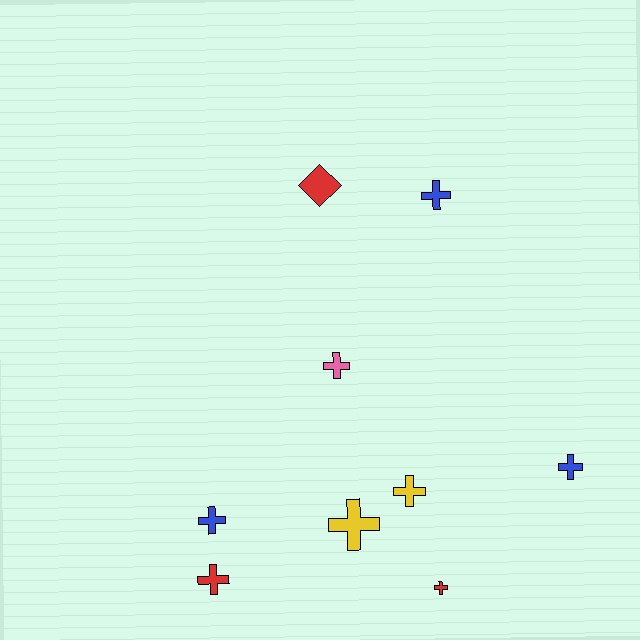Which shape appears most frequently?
Cross, with 8 objects.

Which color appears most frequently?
Blue, with 3 objects.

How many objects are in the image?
There are 9 objects.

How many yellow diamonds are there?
There are no yellow diamonds.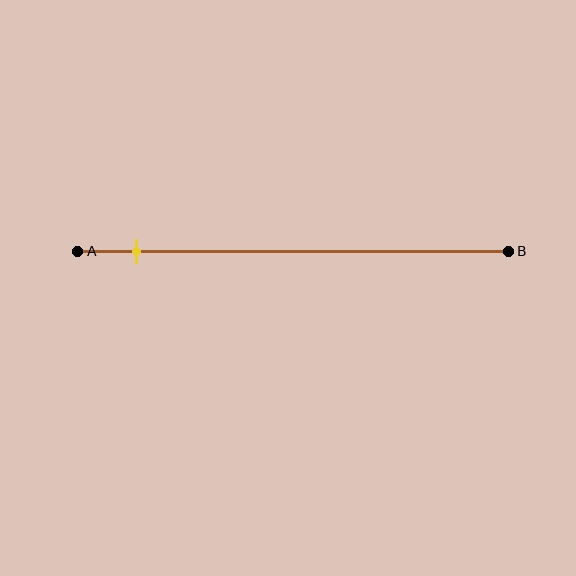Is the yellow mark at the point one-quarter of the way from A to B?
No, the mark is at about 15% from A, not at the 25% one-quarter point.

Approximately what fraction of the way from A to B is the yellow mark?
The yellow mark is approximately 15% of the way from A to B.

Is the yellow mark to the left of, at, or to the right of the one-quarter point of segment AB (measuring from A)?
The yellow mark is to the left of the one-quarter point of segment AB.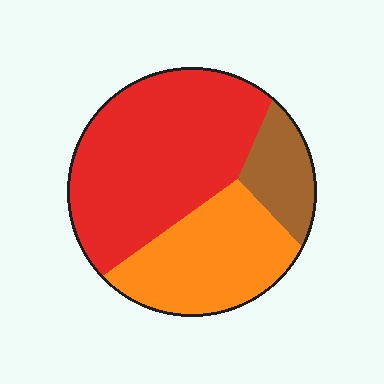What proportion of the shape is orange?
Orange covers roughly 30% of the shape.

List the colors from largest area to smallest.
From largest to smallest: red, orange, brown.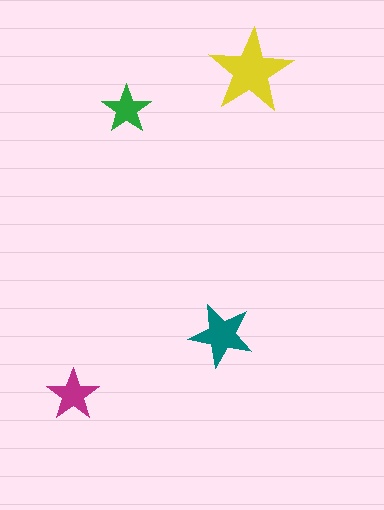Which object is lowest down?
The magenta star is bottommost.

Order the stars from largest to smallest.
the yellow one, the teal one, the magenta one, the green one.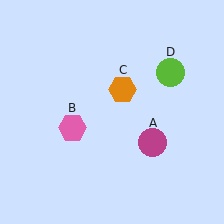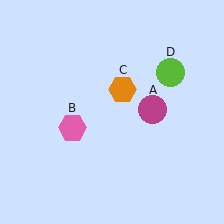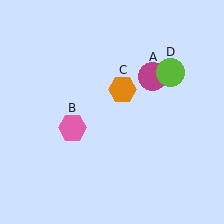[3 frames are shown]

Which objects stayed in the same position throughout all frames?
Pink hexagon (object B) and orange hexagon (object C) and lime circle (object D) remained stationary.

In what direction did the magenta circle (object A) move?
The magenta circle (object A) moved up.